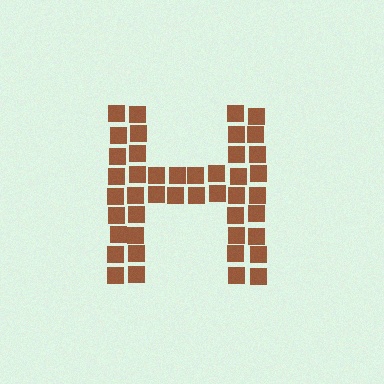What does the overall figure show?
The overall figure shows the letter H.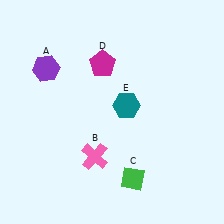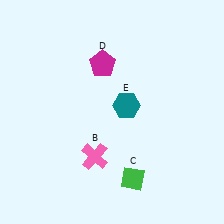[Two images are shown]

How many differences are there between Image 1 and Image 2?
There is 1 difference between the two images.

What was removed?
The purple hexagon (A) was removed in Image 2.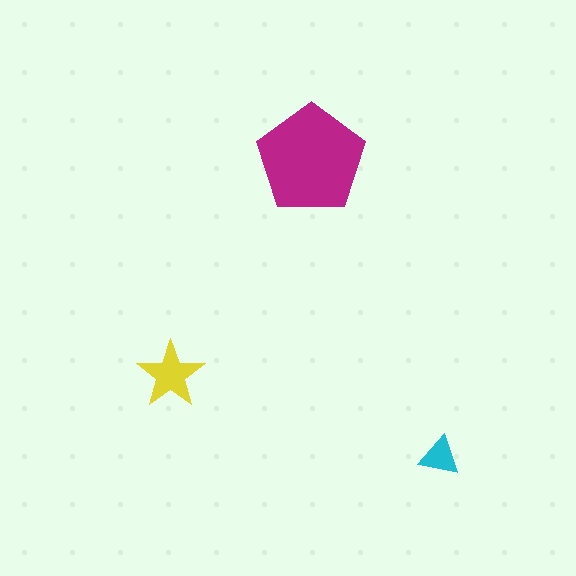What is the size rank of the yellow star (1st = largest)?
2nd.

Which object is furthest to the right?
The cyan triangle is rightmost.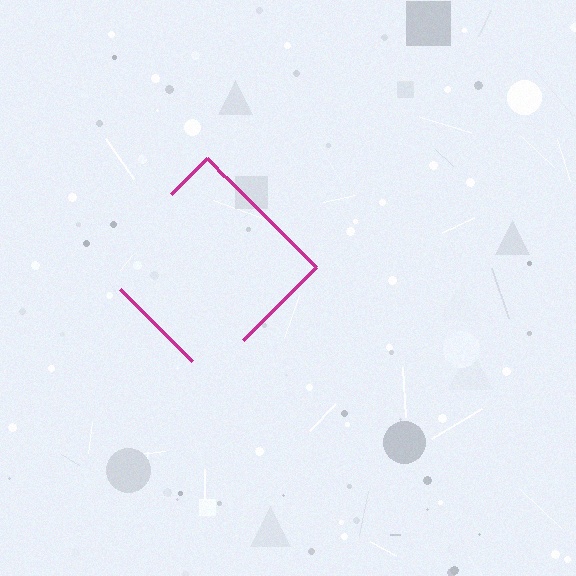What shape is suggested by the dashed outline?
The dashed outline suggests a diamond.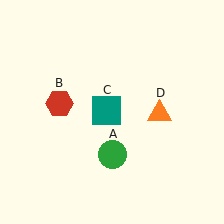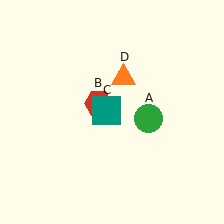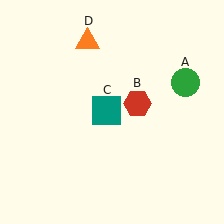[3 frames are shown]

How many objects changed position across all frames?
3 objects changed position: green circle (object A), red hexagon (object B), orange triangle (object D).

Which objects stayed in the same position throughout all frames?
Teal square (object C) remained stationary.